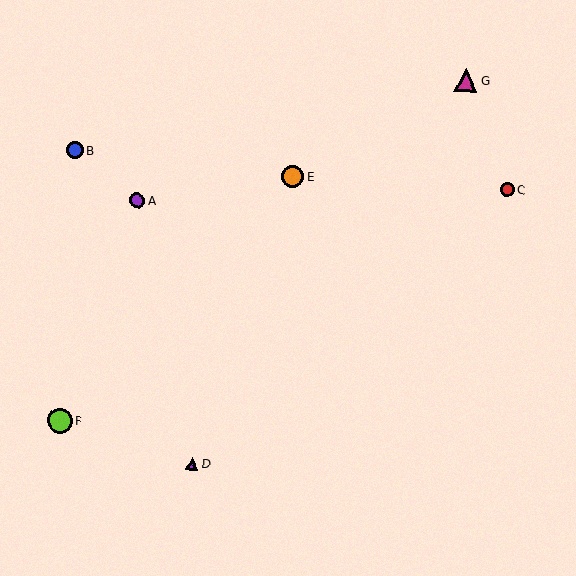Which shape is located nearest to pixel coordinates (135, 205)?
The purple circle (labeled A) at (137, 201) is nearest to that location.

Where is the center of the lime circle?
The center of the lime circle is at (60, 421).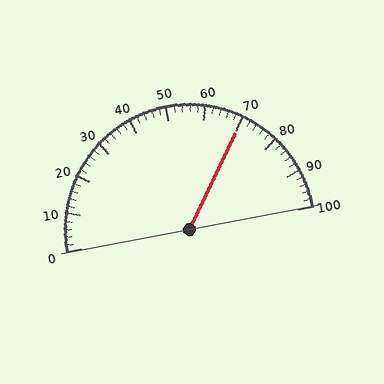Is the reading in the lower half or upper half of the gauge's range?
The reading is in the upper half of the range (0 to 100).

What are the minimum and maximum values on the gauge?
The gauge ranges from 0 to 100.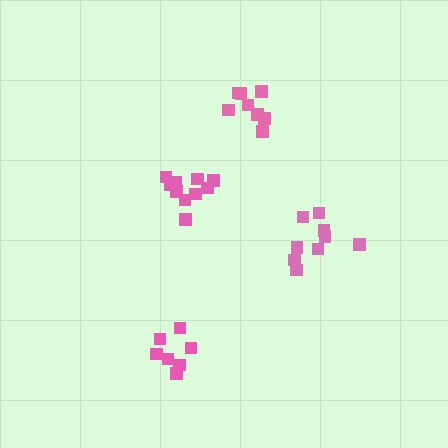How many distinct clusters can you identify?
There are 4 distinct clusters.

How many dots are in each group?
Group 1: 10 dots, Group 2: 9 dots, Group 3: 8 dots, Group 4: 7 dots (34 total).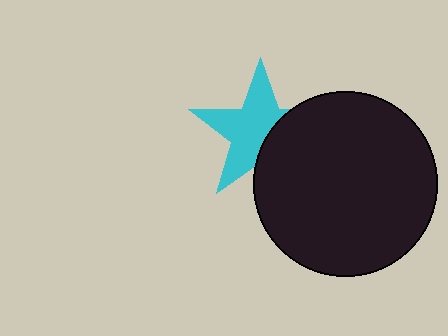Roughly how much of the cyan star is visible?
About half of it is visible (roughly 63%).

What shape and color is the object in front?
The object in front is a black circle.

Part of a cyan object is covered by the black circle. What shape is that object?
It is a star.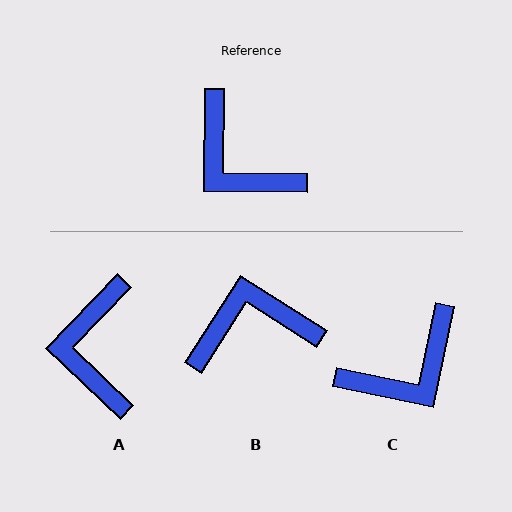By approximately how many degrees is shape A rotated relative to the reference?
Approximately 43 degrees clockwise.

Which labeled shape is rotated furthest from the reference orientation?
B, about 122 degrees away.